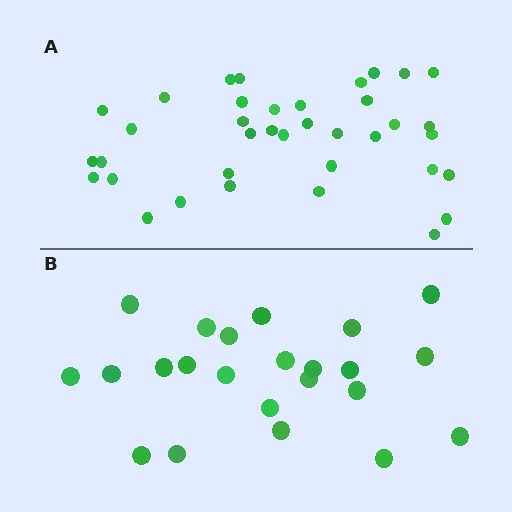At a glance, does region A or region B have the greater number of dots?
Region A (the top region) has more dots.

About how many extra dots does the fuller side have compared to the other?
Region A has approximately 15 more dots than region B.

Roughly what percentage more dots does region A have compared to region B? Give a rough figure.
About 60% more.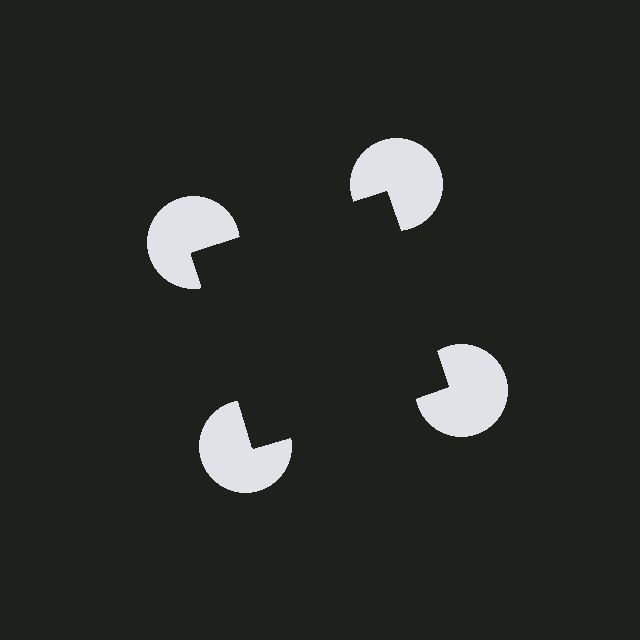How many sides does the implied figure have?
4 sides.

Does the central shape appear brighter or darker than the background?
It typically appears slightly darker than the background, even though no actual brightness change is drawn.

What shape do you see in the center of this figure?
An illusory square — its edges are inferred from the aligned wedge cuts in the pac-man discs, not physically drawn.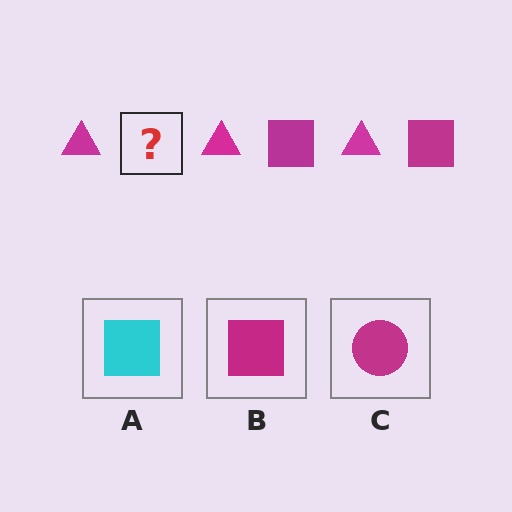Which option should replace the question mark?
Option B.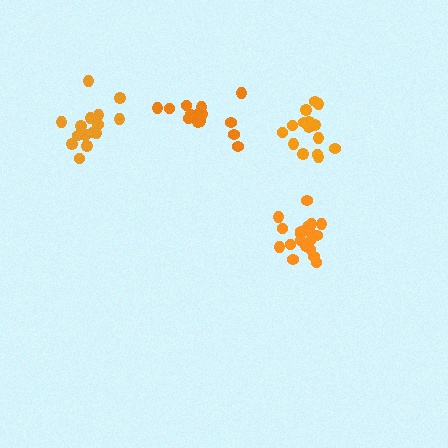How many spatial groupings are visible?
There are 4 spatial groupings.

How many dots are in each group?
Group 1: 19 dots, Group 2: 15 dots, Group 3: 15 dots, Group 4: 15 dots (64 total).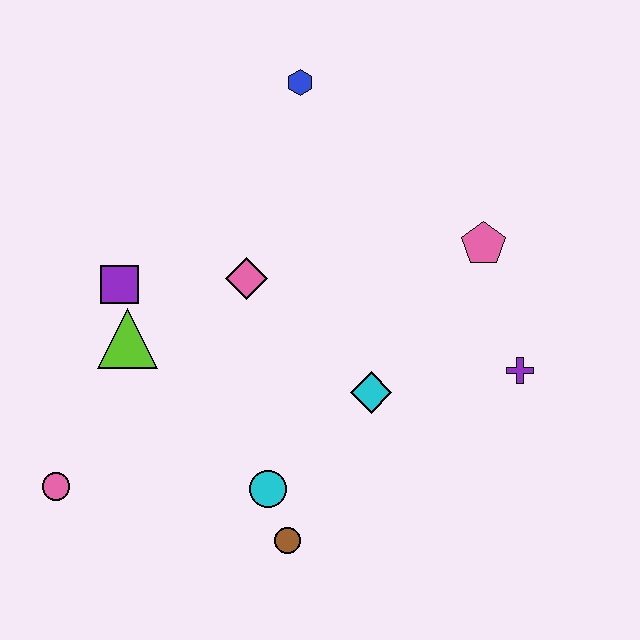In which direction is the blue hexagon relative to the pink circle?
The blue hexagon is above the pink circle.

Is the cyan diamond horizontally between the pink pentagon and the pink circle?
Yes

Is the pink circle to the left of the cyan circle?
Yes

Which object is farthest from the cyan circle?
The blue hexagon is farthest from the cyan circle.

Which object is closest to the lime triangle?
The purple square is closest to the lime triangle.